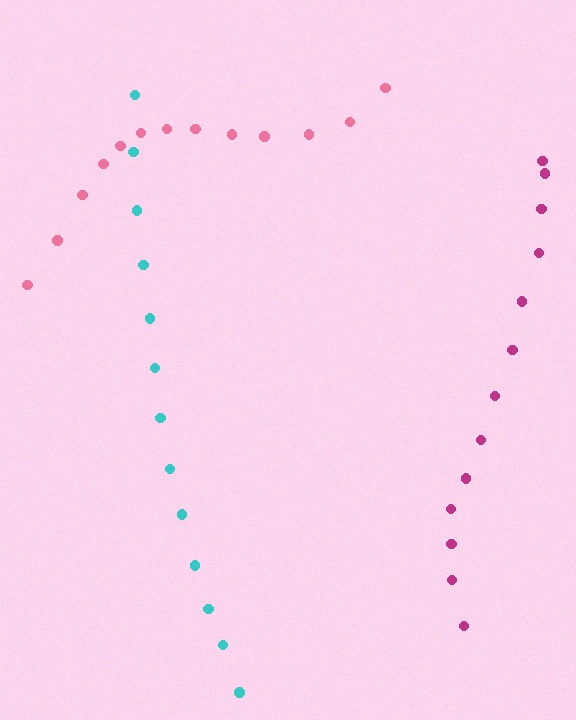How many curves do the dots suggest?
There are 3 distinct paths.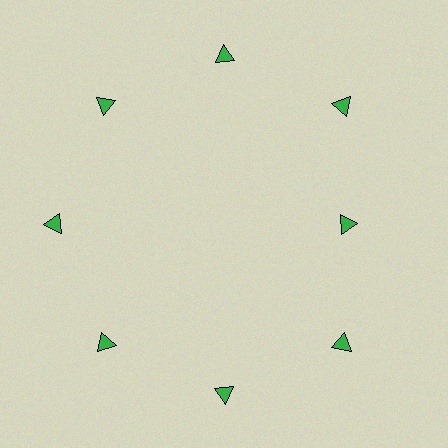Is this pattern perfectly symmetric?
No. The 8 green triangles are arranged in a ring, but one element near the 3 o'clock position is pulled inward toward the center, breaking the 8-fold rotational symmetry.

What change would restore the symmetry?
The symmetry would be restored by moving it outward, back onto the ring so that all 8 triangles sit at equal angles and equal distance from the center.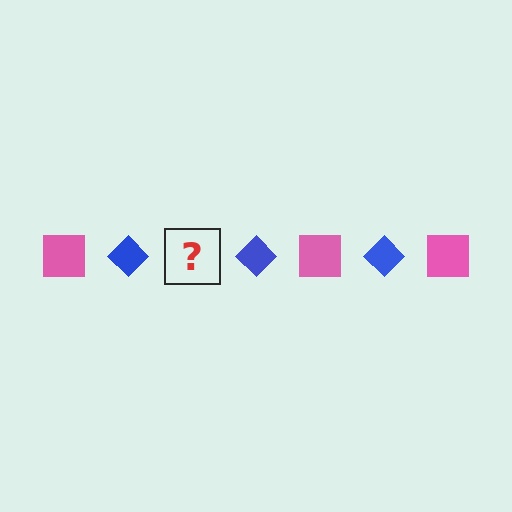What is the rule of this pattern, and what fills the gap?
The rule is that the pattern alternates between pink square and blue diamond. The gap should be filled with a pink square.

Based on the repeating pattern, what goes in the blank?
The blank should be a pink square.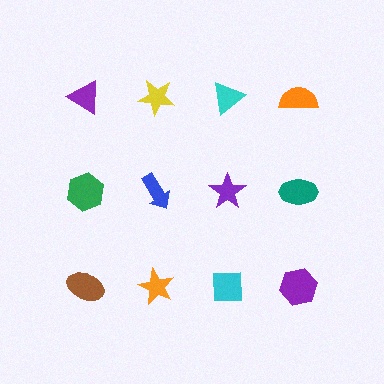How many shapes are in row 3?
4 shapes.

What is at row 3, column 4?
A purple hexagon.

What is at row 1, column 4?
An orange semicircle.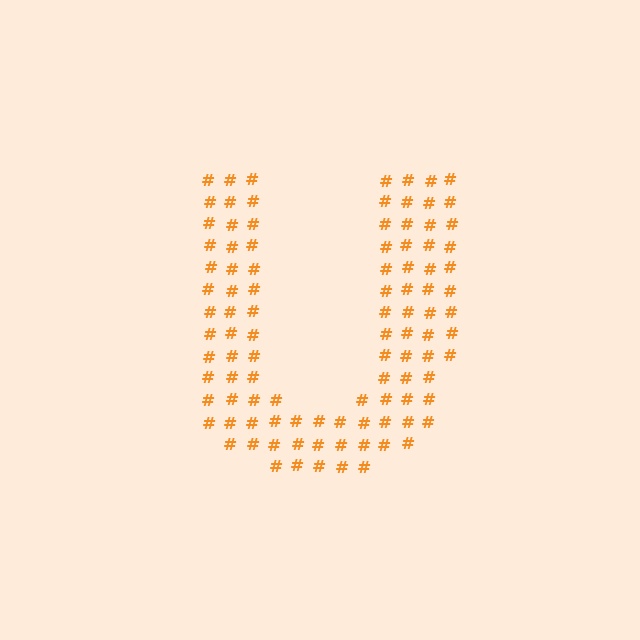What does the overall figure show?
The overall figure shows the letter U.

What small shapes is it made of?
It is made of small hash symbols.